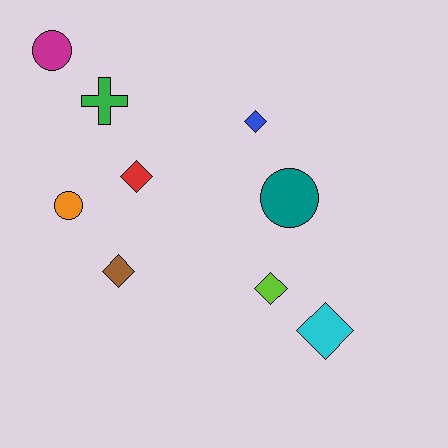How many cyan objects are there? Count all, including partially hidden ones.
There is 1 cyan object.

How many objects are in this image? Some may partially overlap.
There are 9 objects.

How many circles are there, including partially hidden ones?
There are 3 circles.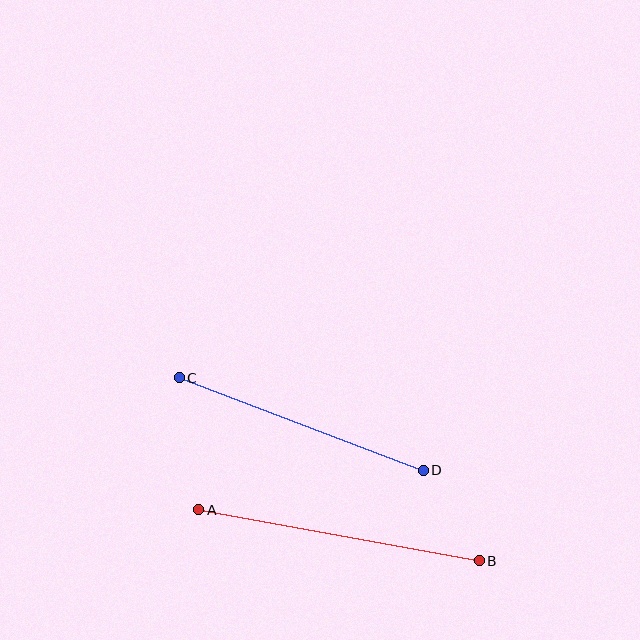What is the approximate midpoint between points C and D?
The midpoint is at approximately (301, 424) pixels.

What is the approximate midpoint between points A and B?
The midpoint is at approximately (339, 535) pixels.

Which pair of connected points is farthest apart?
Points A and B are farthest apart.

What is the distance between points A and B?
The distance is approximately 285 pixels.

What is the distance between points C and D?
The distance is approximately 261 pixels.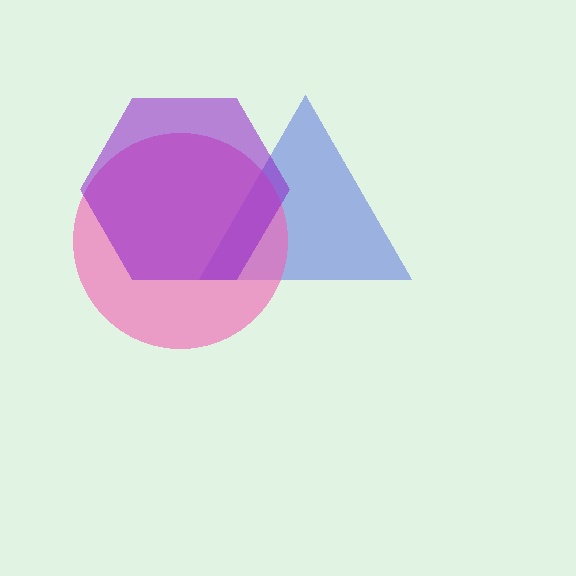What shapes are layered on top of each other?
The layered shapes are: a blue triangle, a pink circle, a purple hexagon.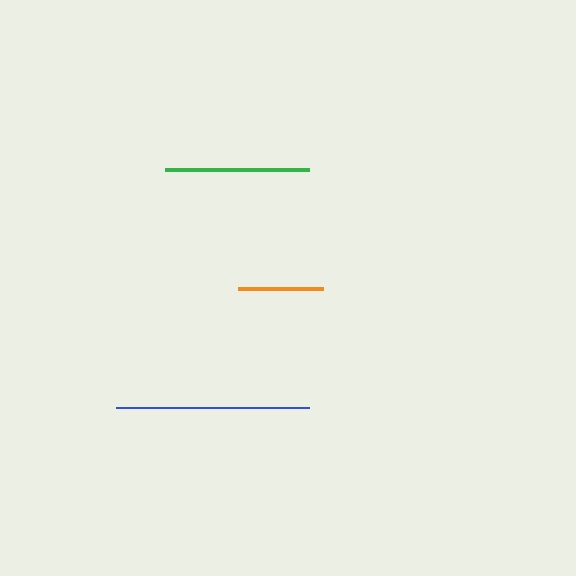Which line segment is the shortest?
The orange line is the shortest at approximately 85 pixels.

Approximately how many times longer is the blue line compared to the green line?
The blue line is approximately 1.3 times the length of the green line.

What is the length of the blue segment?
The blue segment is approximately 193 pixels long.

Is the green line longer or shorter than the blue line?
The blue line is longer than the green line.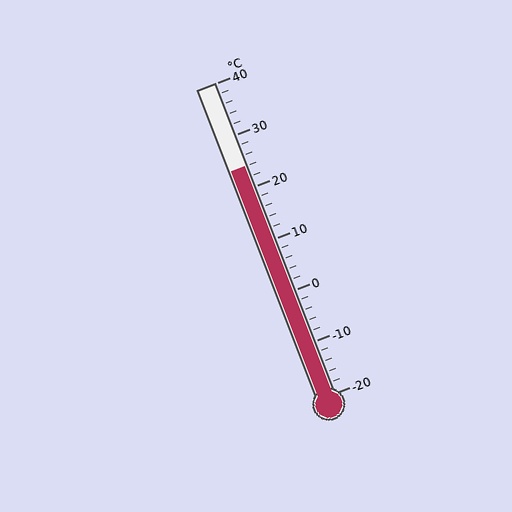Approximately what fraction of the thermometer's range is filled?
The thermometer is filled to approximately 75% of its range.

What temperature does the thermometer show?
The thermometer shows approximately 24°C.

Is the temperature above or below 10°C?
The temperature is above 10°C.